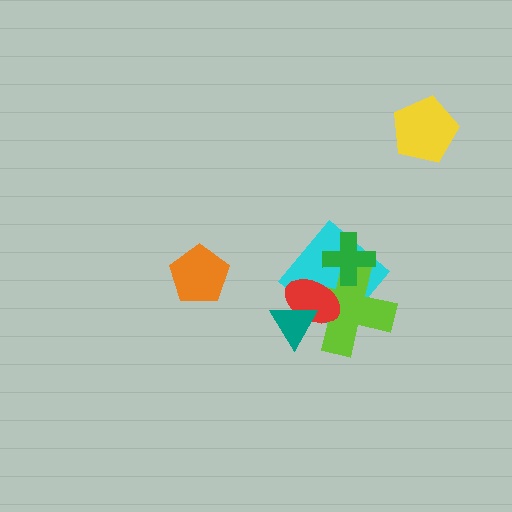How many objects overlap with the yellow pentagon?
0 objects overlap with the yellow pentagon.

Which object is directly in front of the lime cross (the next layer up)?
The red ellipse is directly in front of the lime cross.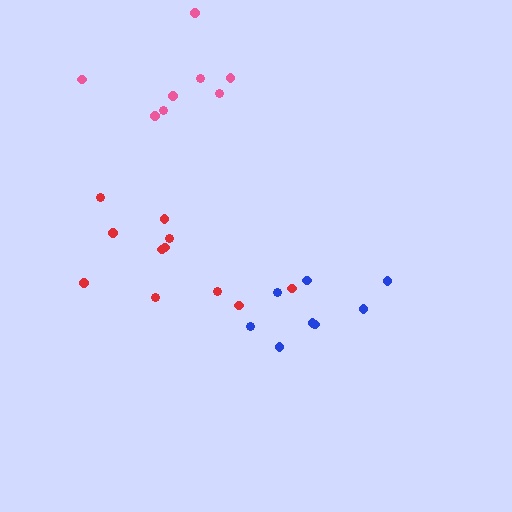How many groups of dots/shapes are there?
There are 3 groups.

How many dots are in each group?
Group 1: 11 dots, Group 2: 8 dots, Group 3: 8 dots (27 total).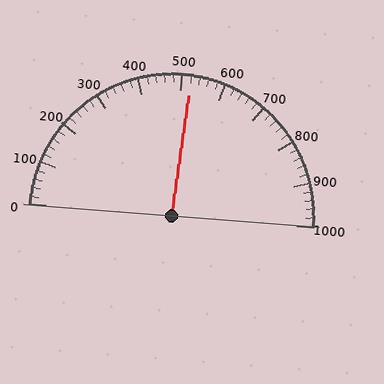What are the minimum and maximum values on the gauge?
The gauge ranges from 0 to 1000.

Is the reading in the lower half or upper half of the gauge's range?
The reading is in the upper half of the range (0 to 1000).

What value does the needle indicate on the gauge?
The needle indicates approximately 520.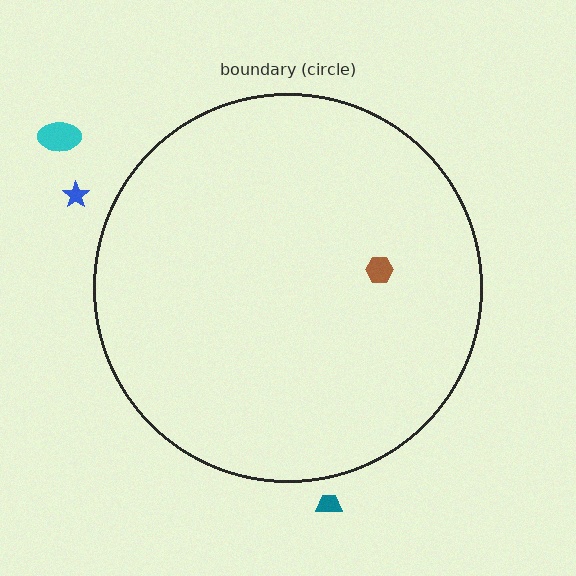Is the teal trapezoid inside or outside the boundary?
Outside.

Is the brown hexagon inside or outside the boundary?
Inside.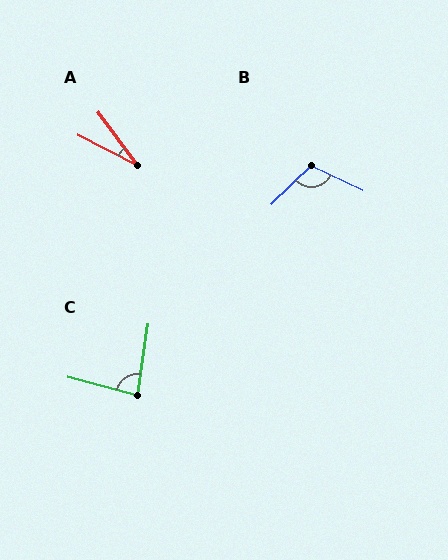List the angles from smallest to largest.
A (27°), C (83°), B (110°).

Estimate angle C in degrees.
Approximately 83 degrees.